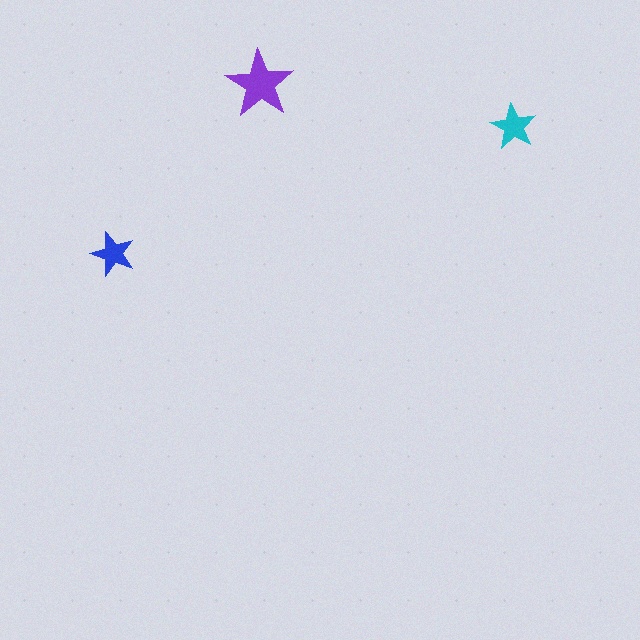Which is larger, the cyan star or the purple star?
The purple one.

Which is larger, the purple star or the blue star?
The purple one.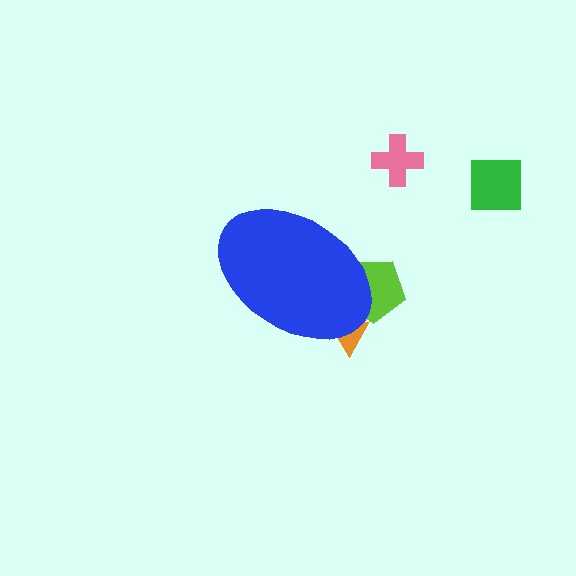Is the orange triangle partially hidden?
Yes, the orange triangle is partially hidden behind the blue ellipse.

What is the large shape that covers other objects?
A blue ellipse.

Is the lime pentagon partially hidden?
Yes, the lime pentagon is partially hidden behind the blue ellipse.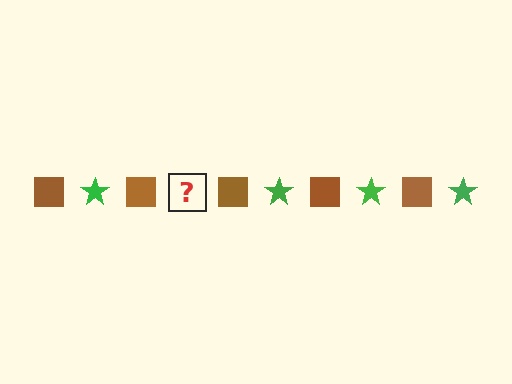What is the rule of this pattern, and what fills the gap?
The rule is that the pattern alternates between brown square and green star. The gap should be filled with a green star.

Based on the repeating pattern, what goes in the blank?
The blank should be a green star.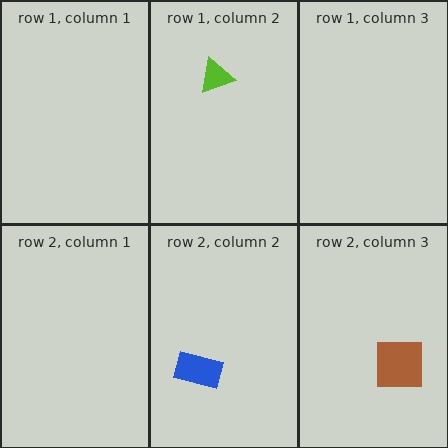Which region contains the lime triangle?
The row 1, column 2 region.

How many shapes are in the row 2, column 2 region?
1.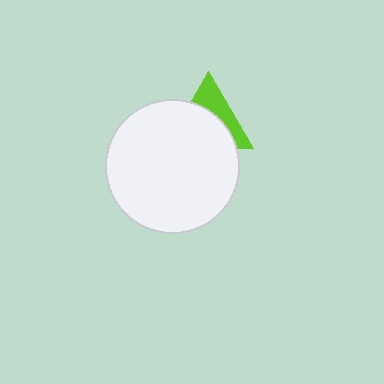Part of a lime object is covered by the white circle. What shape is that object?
It is a triangle.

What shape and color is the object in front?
The object in front is a white circle.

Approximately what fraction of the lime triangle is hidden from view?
Roughly 61% of the lime triangle is hidden behind the white circle.